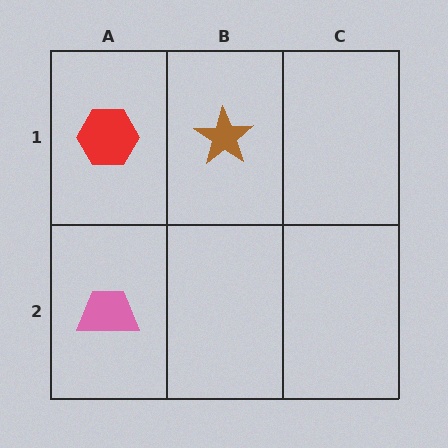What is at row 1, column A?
A red hexagon.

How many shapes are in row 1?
2 shapes.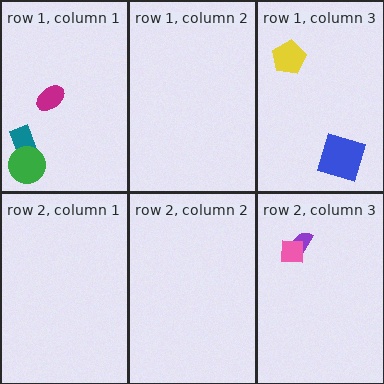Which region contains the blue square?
The row 1, column 3 region.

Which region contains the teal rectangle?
The row 1, column 1 region.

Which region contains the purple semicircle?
The row 2, column 3 region.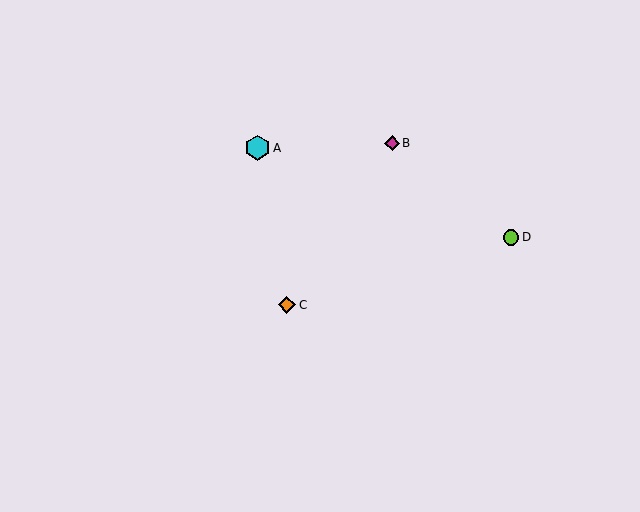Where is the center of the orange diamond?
The center of the orange diamond is at (287, 305).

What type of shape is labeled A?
Shape A is a cyan hexagon.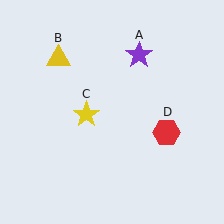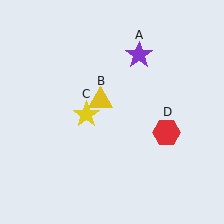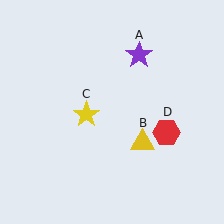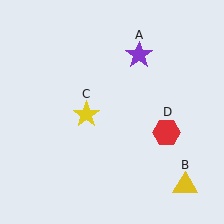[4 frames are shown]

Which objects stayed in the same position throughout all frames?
Purple star (object A) and yellow star (object C) and red hexagon (object D) remained stationary.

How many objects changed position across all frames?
1 object changed position: yellow triangle (object B).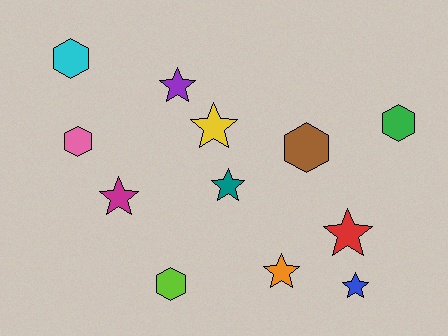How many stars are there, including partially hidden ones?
There are 7 stars.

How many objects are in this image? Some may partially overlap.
There are 12 objects.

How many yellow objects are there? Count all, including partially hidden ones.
There is 1 yellow object.